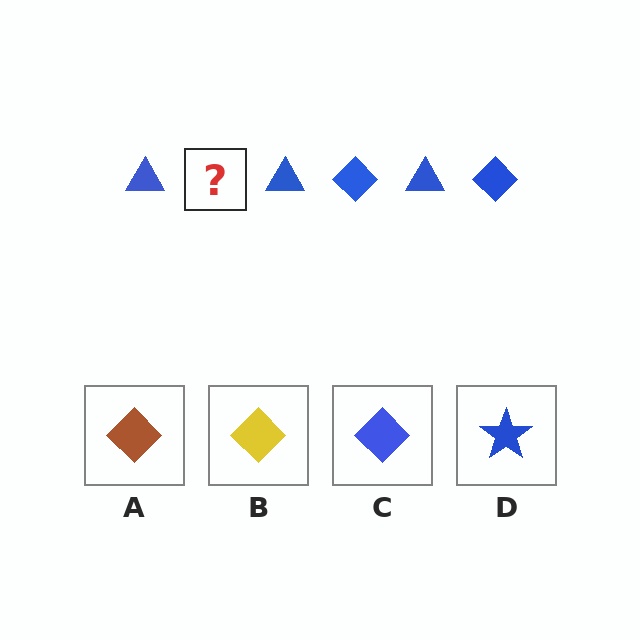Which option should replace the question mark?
Option C.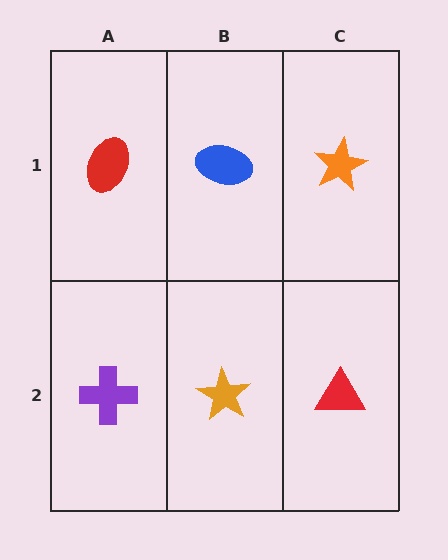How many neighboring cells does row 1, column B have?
3.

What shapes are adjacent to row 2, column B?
A blue ellipse (row 1, column B), a purple cross (row 2, column A), a red triangle (row 2, column C).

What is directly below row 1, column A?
A purple cross.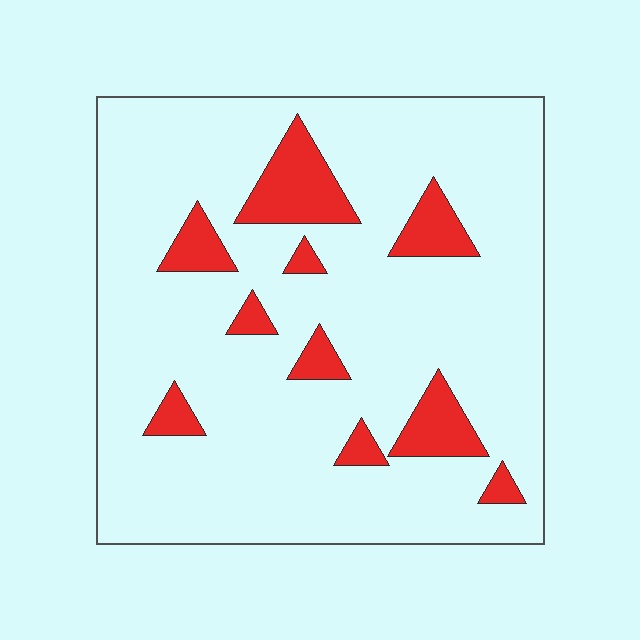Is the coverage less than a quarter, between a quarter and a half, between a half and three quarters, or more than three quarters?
Less than a quarter.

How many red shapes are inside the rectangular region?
10.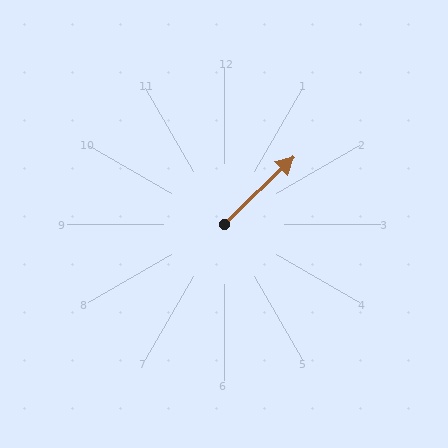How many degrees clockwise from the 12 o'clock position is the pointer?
Approximately 46 degrees.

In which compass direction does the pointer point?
Northeast.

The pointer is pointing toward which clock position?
Roughly 2 o'clock.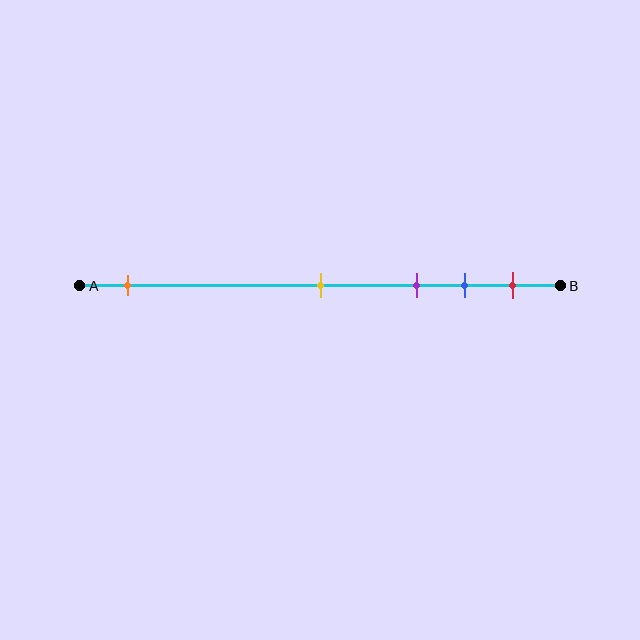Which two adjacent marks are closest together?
The blue and red marks are the closest adjacent pair.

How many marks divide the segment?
There are 5 marks dividing the segment.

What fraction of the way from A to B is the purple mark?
The purple mark is approximately 70% (0.7) of the way from A to B.